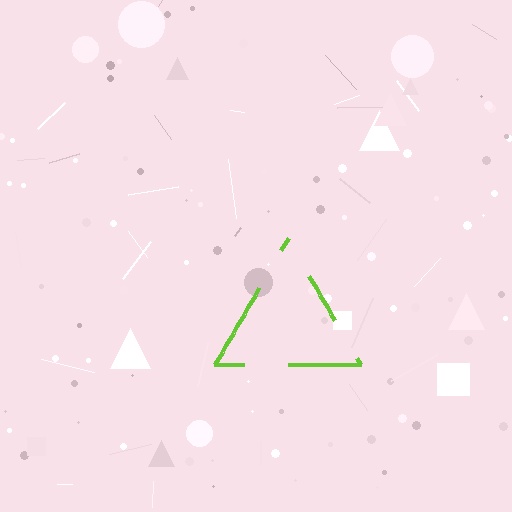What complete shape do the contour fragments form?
The contour fragments form a triangle.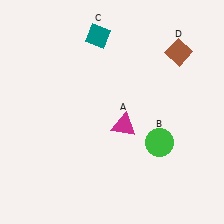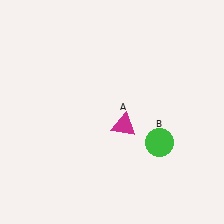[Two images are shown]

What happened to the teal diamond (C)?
The teal diamond (C) was removed in Image 2. It was in the top-left area of Image 1.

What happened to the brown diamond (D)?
The brown diamond (D) was removed in Image 2. It was in the top-right area of Image 1.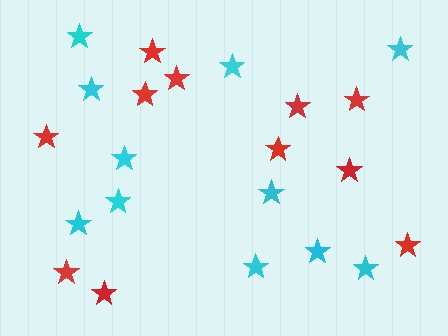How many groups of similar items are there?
There are 2 groups: one group of red stars (11) and one group of cyan stars (11).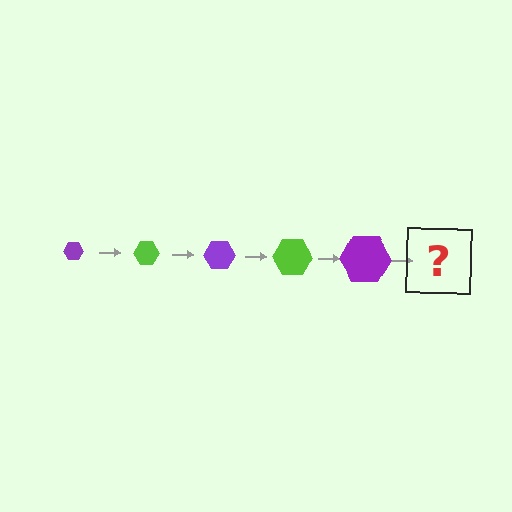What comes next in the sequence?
The next element should be a lime hexagon, larger than the previous one.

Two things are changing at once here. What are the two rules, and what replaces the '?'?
The two rules are that the hexagon grows larger each step and the color cycles through purple and lime. The '?' should be a lime hexagon, larger than the previous one.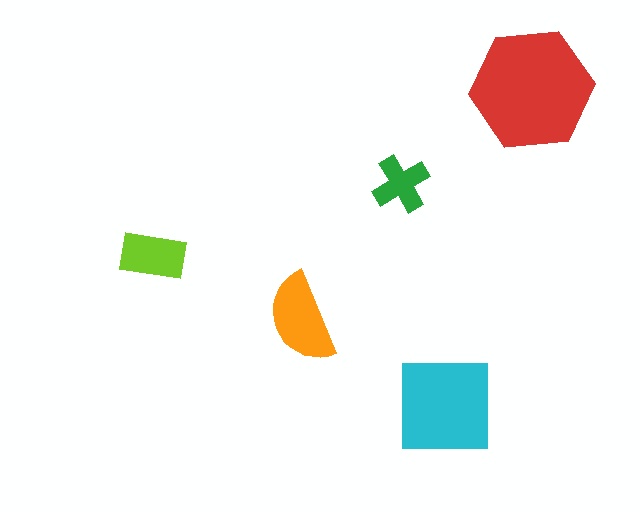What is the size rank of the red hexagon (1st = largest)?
1st.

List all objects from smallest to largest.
The green cross, the lime rectangle, the orange semicircle, the cyan square, the red hexagon.